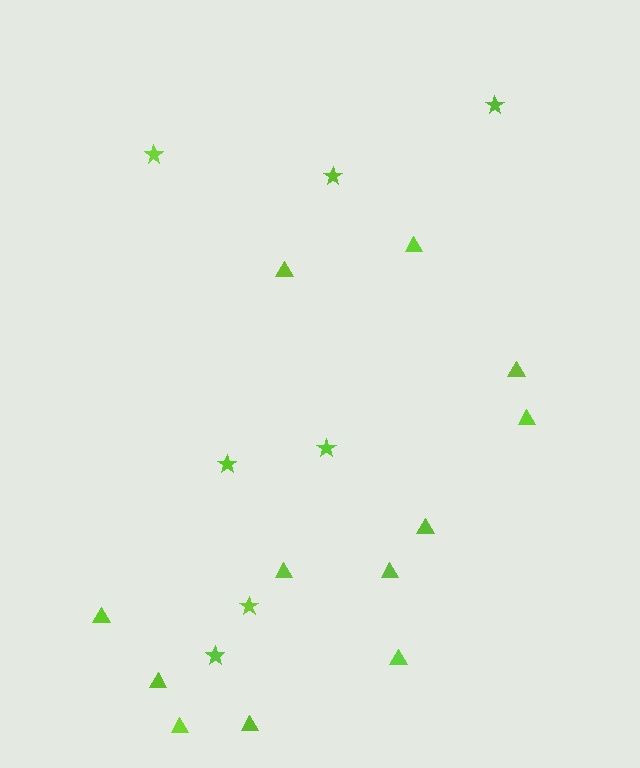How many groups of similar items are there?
There are 2 groups: one group of triangles (12) and one group of stars (7).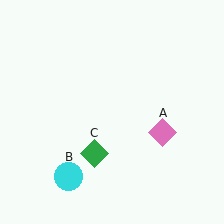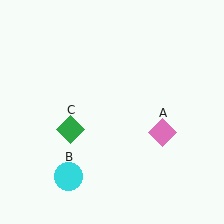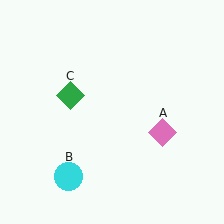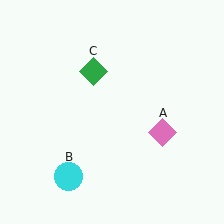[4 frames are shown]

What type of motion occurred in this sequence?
The green diamond (object C) rotated clockwise around the center of the scene.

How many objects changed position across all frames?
1 object changed position: green diamond (object C).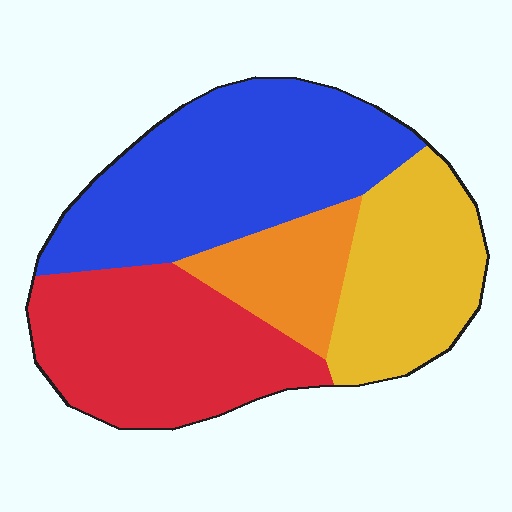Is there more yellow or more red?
Red.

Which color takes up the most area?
Blue, at roughly 35%.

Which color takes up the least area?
Orange, at roughly 10%.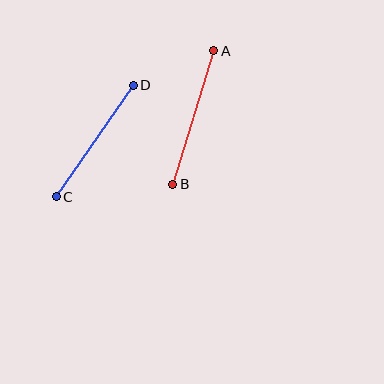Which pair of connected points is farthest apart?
Points A and B are farthest apart.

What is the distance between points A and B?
The distance is approximately 140 pixels.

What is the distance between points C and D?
The distance is approximately 136 pixels.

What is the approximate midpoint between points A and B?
The midpoint is at approximately (193, 118) pixels.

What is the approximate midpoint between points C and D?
The midpoint is at approximately (95, 141) pixels.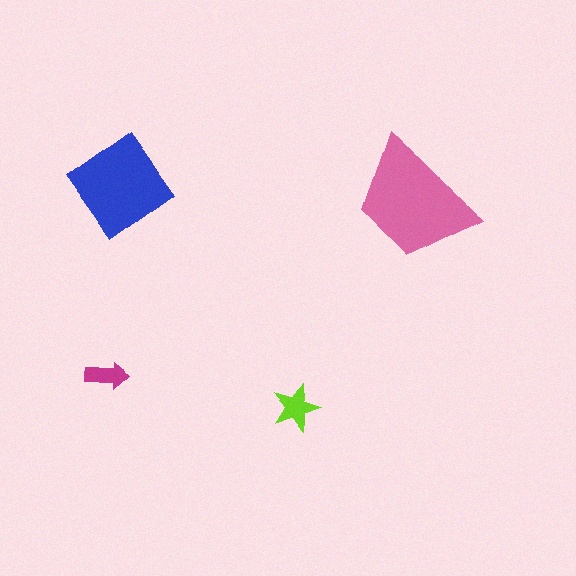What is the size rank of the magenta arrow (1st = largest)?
4th.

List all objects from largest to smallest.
The pink trapezoid, the blue diamond, the lime star, the magenta arrow.